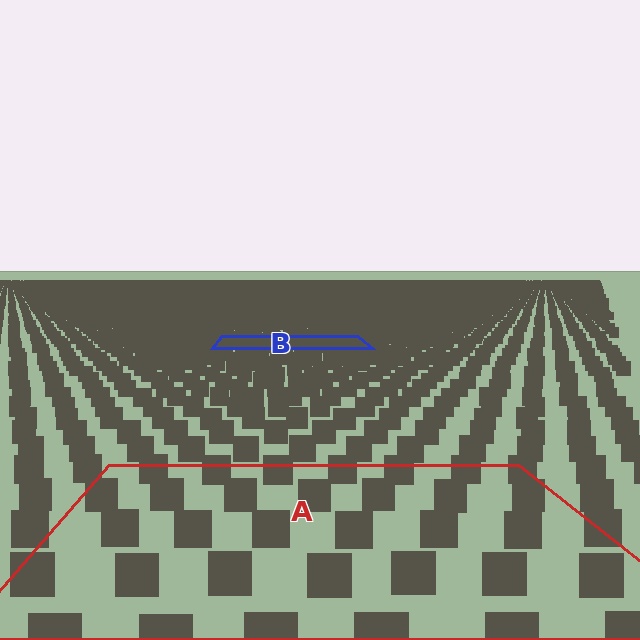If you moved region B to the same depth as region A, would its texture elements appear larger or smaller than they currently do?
They would appear larger. At a closer depth, the same texture elements are projected at a bigger on-screen size.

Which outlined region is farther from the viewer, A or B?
Region B is farther from the viewer — the texture elements inside it appear smaller and more densely packed.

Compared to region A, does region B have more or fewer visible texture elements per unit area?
Region B has more texture elements per unit area — they are packed more densely because it is farther away.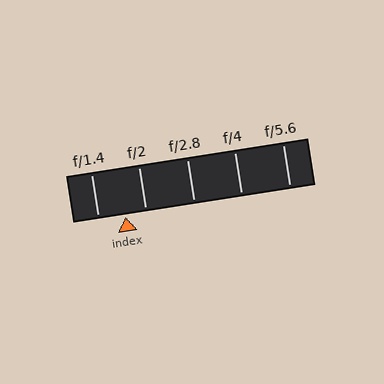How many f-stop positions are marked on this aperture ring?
There are 5 f-stop positions marked.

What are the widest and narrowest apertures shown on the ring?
The widest aperture shown is f/1.4 and the narrowest is f/5.6.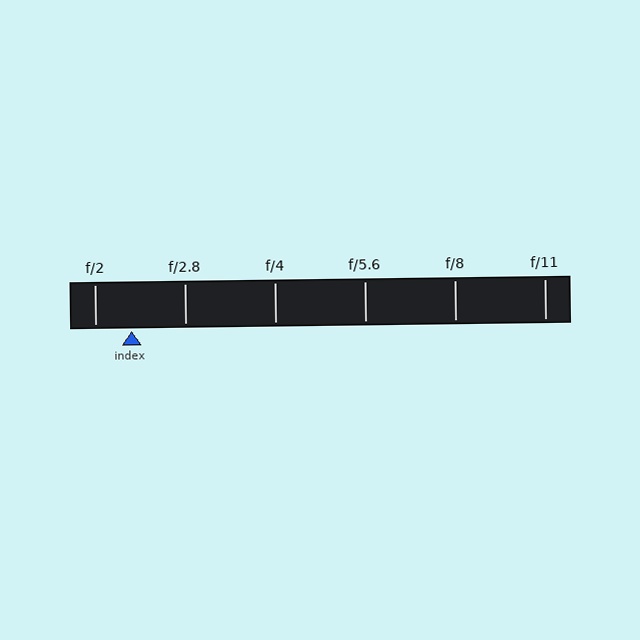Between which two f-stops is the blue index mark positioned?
The index mark is between f/2 and f/2.8.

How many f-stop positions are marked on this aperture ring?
There are 6 f-stop positions marked.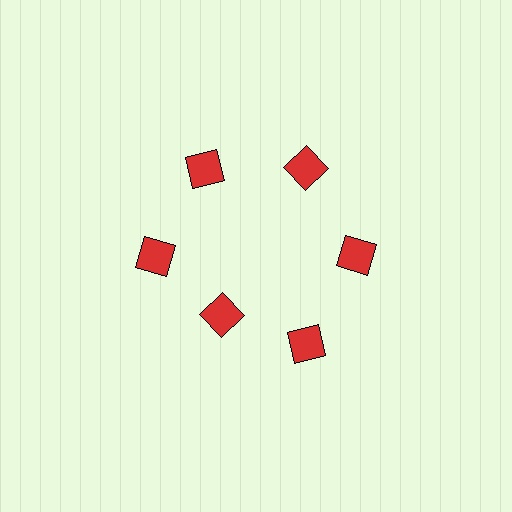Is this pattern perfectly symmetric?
No. The 6 red squares are arranged in a ring, but one element near the 7 o'clock position is pulled inward toward the center, breaking the 6-fold rotational symmetry.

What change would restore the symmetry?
The symmetry would be restored by moving it outward, back onto the ring so that all 6 squares sit at equal angles and equal distance from the center.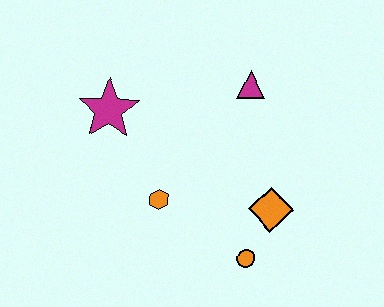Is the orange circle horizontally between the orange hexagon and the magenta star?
No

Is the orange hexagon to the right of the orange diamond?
No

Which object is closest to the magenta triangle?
The orange diamond is closest to the magenta triangle.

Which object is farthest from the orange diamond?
The magenta star is farthest from the orange diamond.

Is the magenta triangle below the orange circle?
No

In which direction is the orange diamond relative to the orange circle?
The orange diamond is above the orange circle.